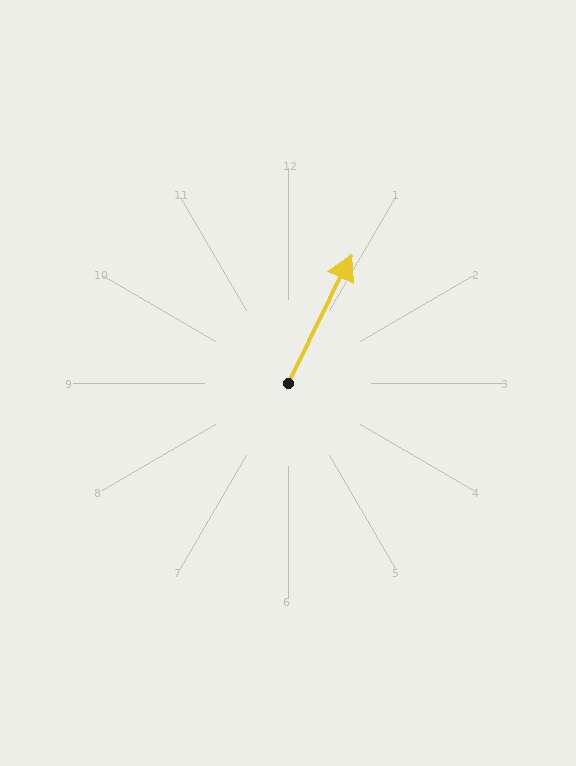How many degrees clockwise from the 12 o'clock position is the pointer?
Approximately 26 degrees.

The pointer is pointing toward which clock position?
Roughly 1 o'clock.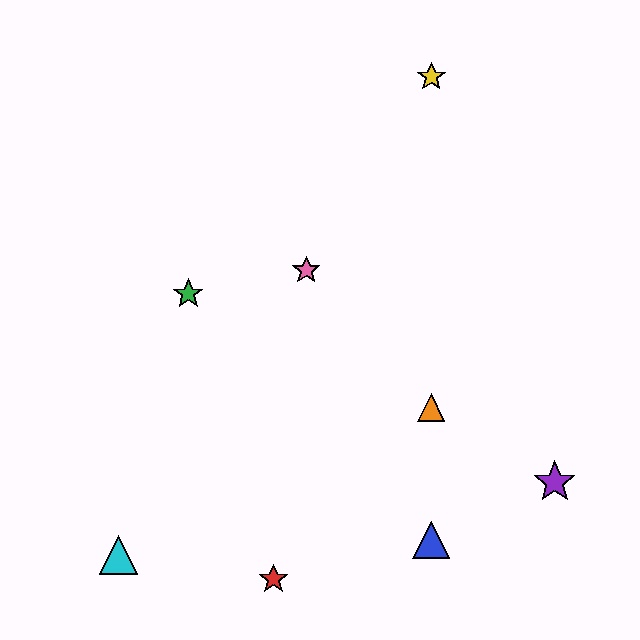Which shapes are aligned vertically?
The blue triangle, the yellow star, the orange triangle are aligned vertically.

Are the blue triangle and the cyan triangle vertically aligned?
No, the blue triangle is at x≈431 and the cyan triangle is at x≈119.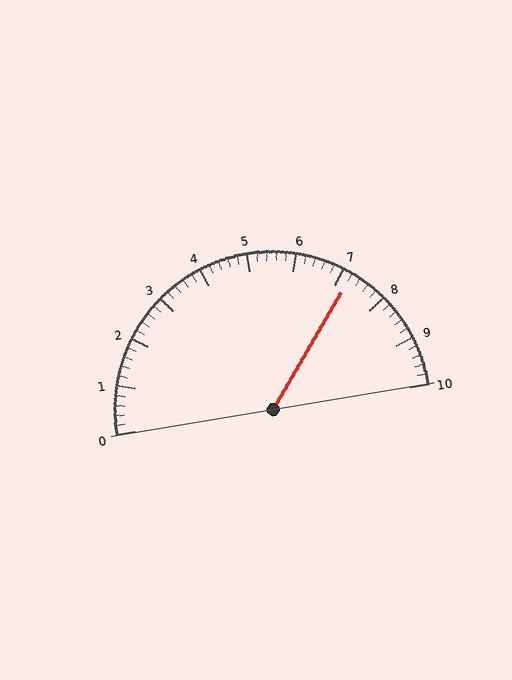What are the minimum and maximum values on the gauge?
The gauge ranges from 0 to 10.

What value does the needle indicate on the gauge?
The needle indicates approximately 7.2.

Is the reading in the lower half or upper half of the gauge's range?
The reading is in the upper half of the range (0 to 10).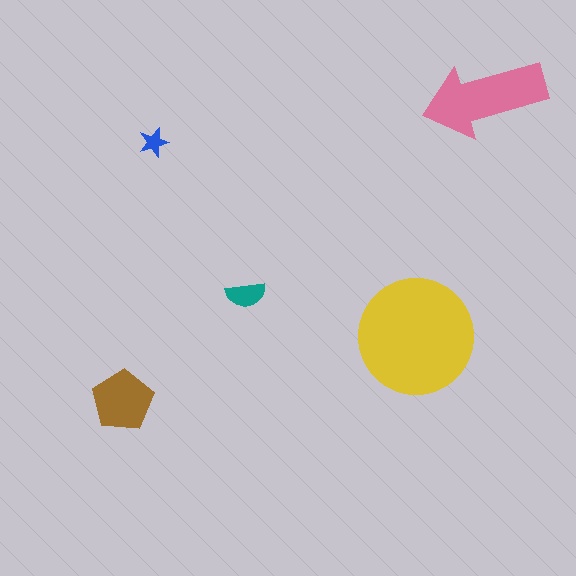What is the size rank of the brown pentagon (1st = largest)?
3rd.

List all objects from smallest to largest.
The blue star, the teal semicircle, the brown pentagon, the pink arrow, the yellow circle.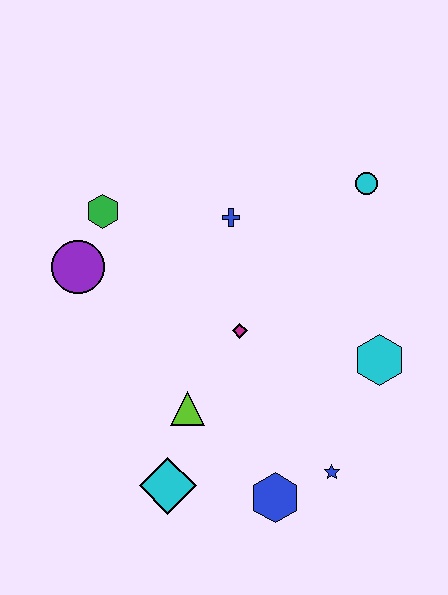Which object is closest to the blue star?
The blue hexagon is closest to the blue star.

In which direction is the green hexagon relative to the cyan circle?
The green hexagon is to the left of the cyan circle.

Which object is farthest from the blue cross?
The blue hexagon is farthest from the blue cross.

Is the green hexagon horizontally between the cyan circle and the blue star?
No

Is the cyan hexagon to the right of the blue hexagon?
Yes